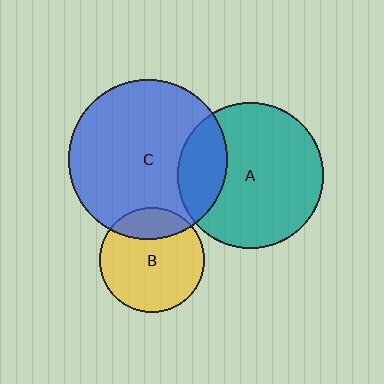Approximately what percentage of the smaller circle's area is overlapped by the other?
Approximately 25%.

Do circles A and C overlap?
Yes.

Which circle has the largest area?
Circle C (blue).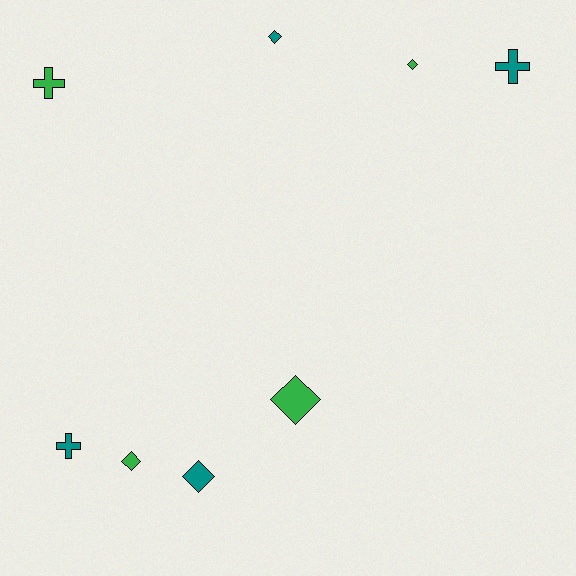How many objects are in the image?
There are 8 objects.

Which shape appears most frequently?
Diamond, with 5 objects.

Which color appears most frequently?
Green, with 4 objects.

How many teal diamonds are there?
There are 2 teal diamonds.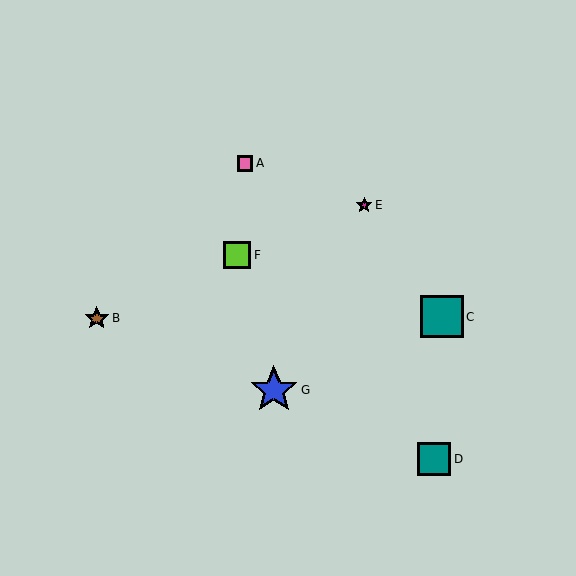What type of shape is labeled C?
Shape C is a teal square.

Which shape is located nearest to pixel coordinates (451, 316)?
The teal square (labeled C) at (442, 317) is nearest to that location.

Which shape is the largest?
The blue star (labeled G) is the largest.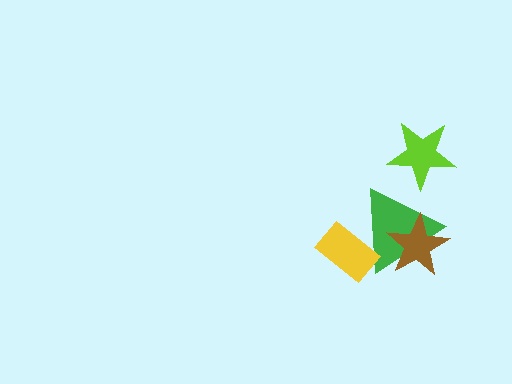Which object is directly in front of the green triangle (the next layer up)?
The brown star is directly in front of the green triangle.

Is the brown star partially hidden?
No, no other shape covers it.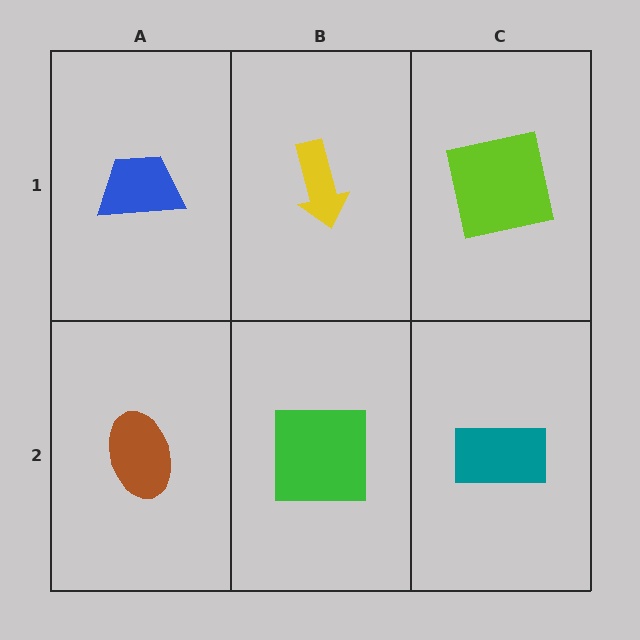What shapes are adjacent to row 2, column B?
A yellow arrow (row 1, column B), a brown ellipse (row 2, column A), a teal rectangle (row 2, column C).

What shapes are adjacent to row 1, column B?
A green square (row 2, column B), a blue trapezoid (row 1, column A), a lime square (row 1, column C).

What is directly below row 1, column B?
A green square.